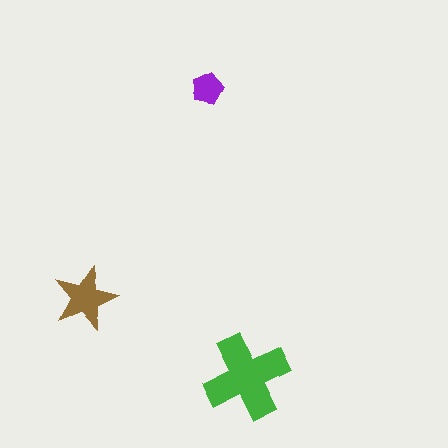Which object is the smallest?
The purple pentagon.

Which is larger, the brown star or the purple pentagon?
The brown star.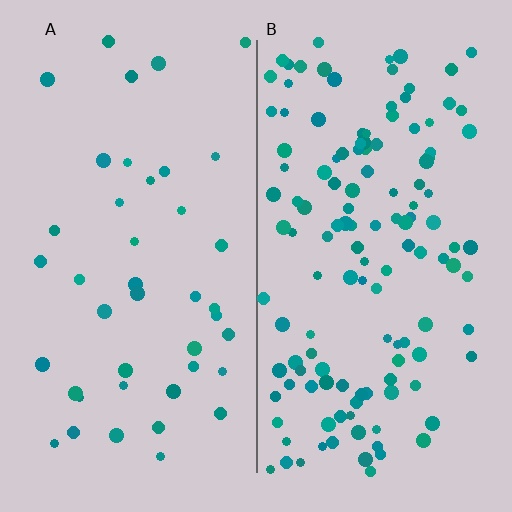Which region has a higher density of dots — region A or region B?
B (the right).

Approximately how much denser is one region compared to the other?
Approximately 3.1× — region B over region A.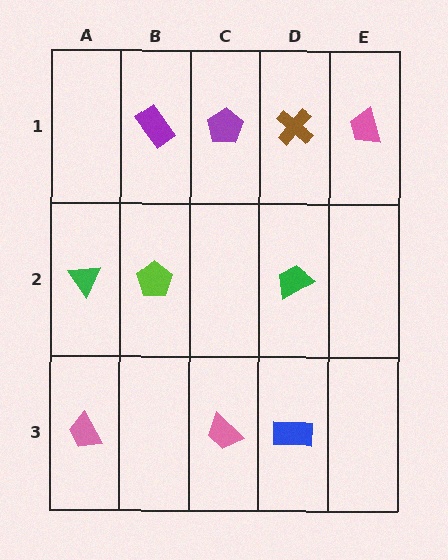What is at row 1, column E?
A pink trapezoid.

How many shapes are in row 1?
4 shapes.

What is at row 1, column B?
A purple rectangle.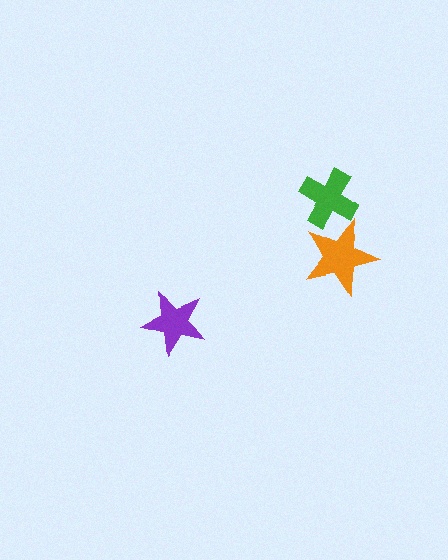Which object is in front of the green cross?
The orange star is in front of the green cross.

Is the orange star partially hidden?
No, no other shape covers it.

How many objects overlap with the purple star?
0 objects overlap with the purple star.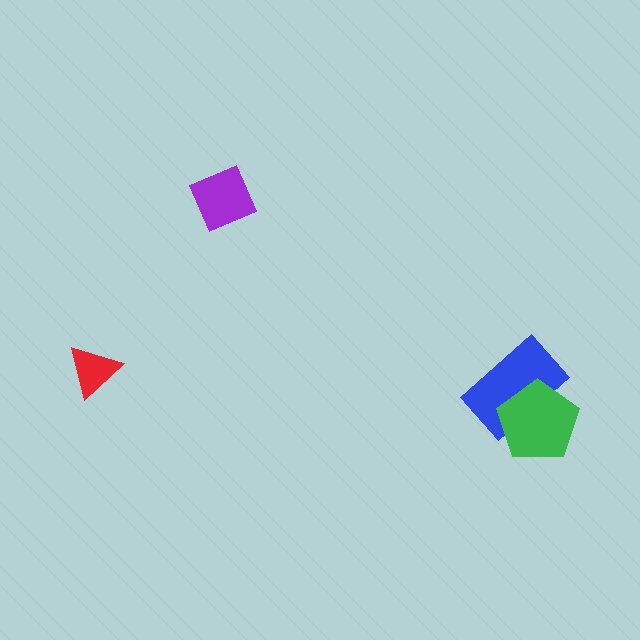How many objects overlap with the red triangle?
0 objects overlap with the red triangle.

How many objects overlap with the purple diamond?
0 objects overlap with the purple diamond.